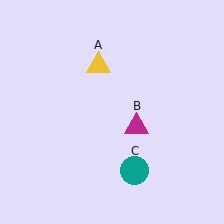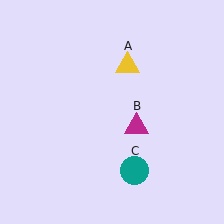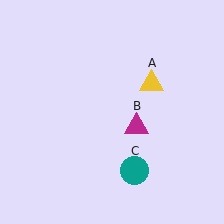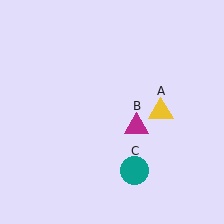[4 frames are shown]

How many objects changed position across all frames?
1 object changed position: yellow triangle (object A).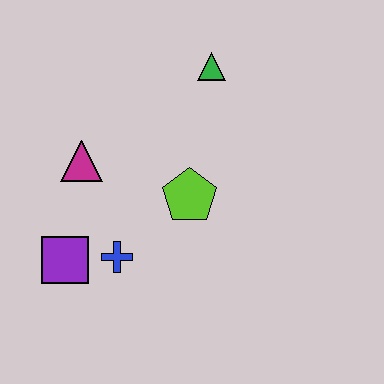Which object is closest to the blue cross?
The purple square is closest to the blue cross.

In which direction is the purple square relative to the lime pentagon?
The purple square is to the left of the lime pentagon.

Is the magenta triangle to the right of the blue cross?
No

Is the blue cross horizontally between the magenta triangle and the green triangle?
Yes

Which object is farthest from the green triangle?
The purple square is farthest from the green triangle.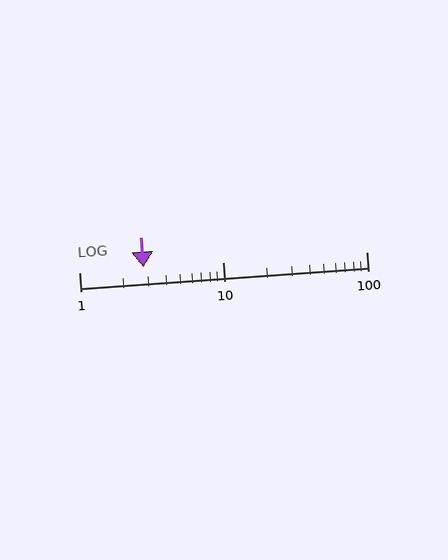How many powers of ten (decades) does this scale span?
The scale spans 2 decades, from 1 to 100.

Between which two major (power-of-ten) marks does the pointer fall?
The pointer is between 1 and 10.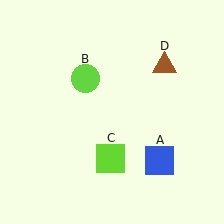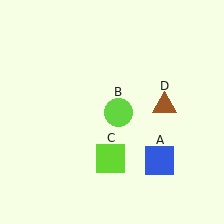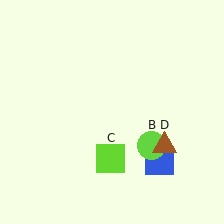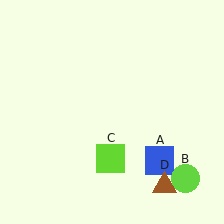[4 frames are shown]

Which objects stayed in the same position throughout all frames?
Blue square (object A) and lime square (object C) remained stationary.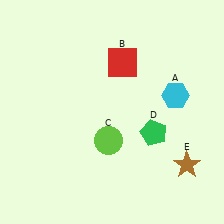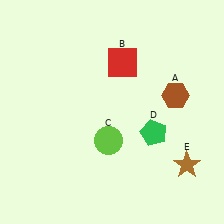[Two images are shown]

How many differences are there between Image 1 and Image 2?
There is 1 difference between the two images.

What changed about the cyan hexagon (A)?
In Image 1, A is cyan. In Image 2, it changed to brown.